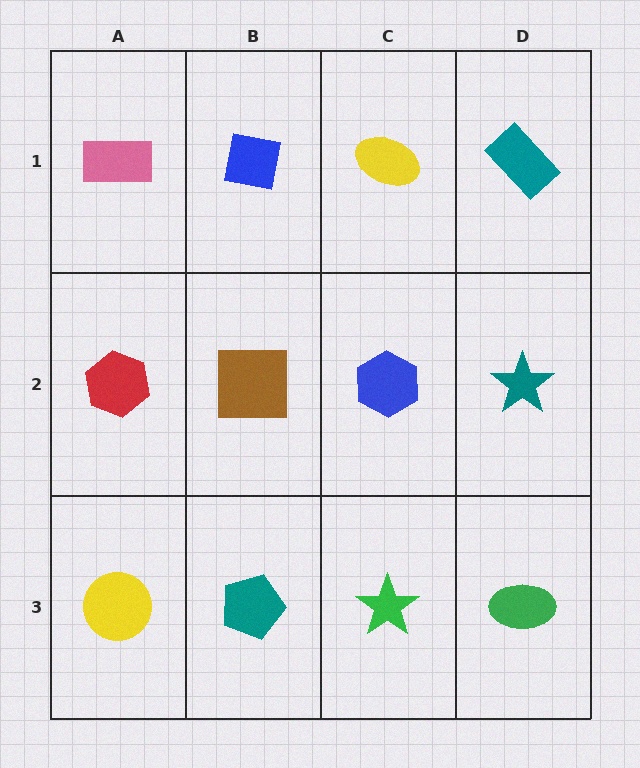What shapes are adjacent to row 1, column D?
A teal star (row 2, column D), a yellow ellipse (row 1, column C).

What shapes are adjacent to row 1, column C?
A blue hexagon (row 2, column C), a blue square (row 1, column B), a teal rectangle (row 1, column D).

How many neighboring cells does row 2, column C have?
4.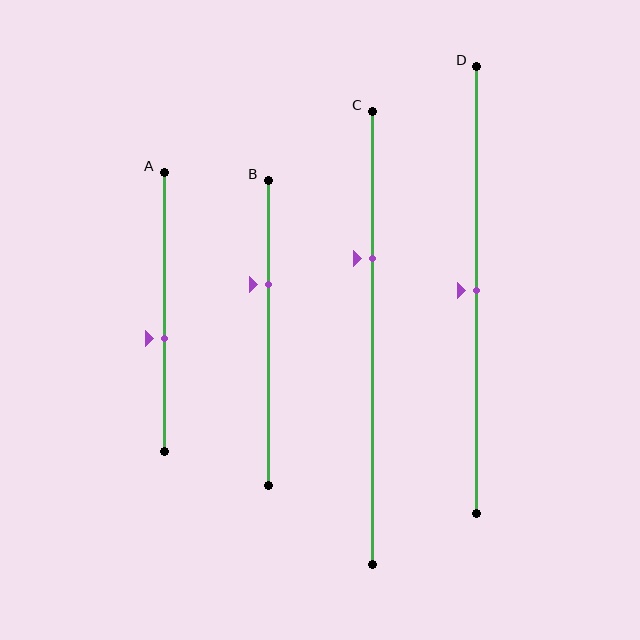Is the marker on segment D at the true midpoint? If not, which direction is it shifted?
Yes, the marker on segment D is at the true midpoint.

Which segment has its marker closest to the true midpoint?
Segment D has its marker closest to the true midpoint.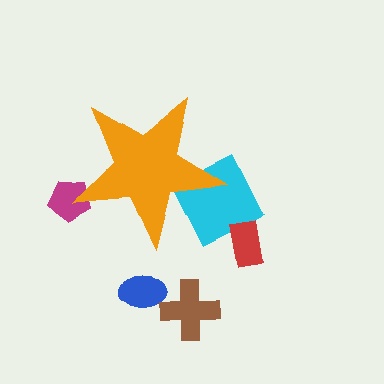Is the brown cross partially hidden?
No, the brown cross is fully visible.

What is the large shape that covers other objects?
An orange star.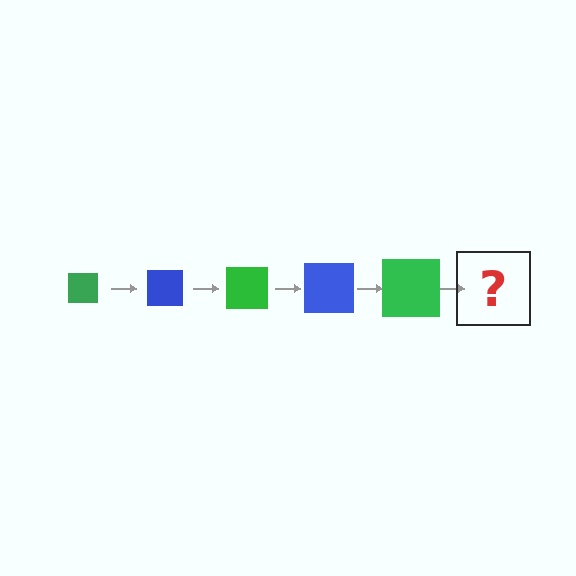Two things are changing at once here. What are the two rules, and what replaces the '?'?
The two rules are that the square grows larger each step and the color cycles through green and blue. The '?' should be a blue square, larger than the previous one.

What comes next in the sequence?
The next element should be a blue square, larger than the previous one.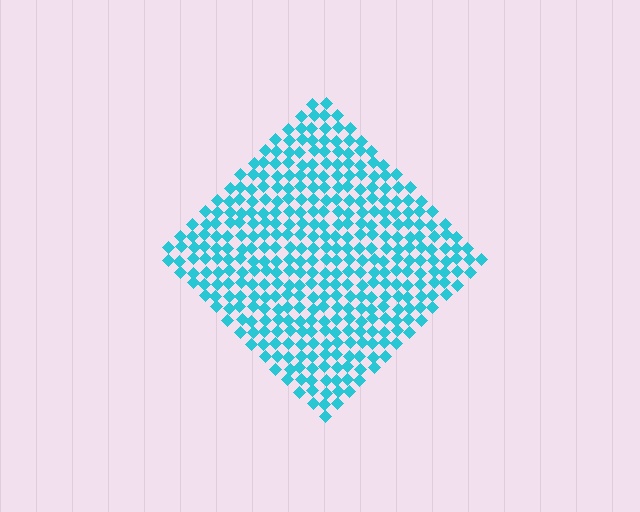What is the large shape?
The large shape is a diamond.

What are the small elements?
The small elements are diamonds.